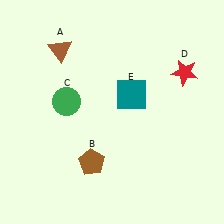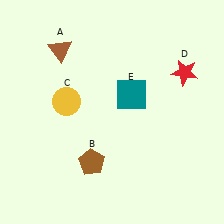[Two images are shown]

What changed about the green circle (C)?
In Image 1, C is green. In Image 2, it changed to yellow.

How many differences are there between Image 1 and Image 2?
There is 1 difference between the two images.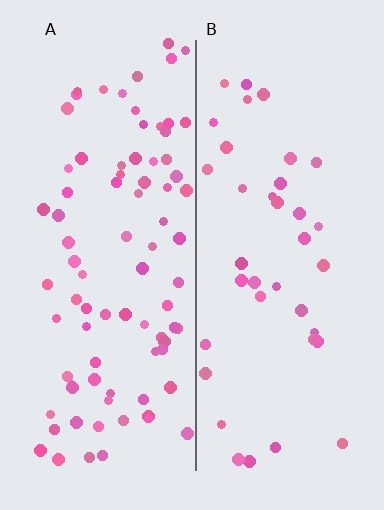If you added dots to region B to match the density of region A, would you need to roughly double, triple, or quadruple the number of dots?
Approximately double.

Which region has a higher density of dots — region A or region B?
A (the left).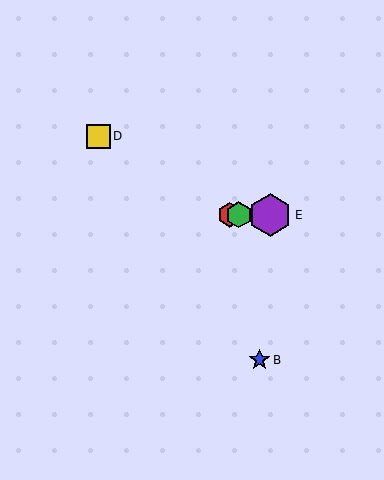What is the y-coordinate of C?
Object C is at y≈215.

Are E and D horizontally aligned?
No, E is at y≈215 and D is at y≈136.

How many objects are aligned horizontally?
3 objects (A, C, E) are aligned horizontally.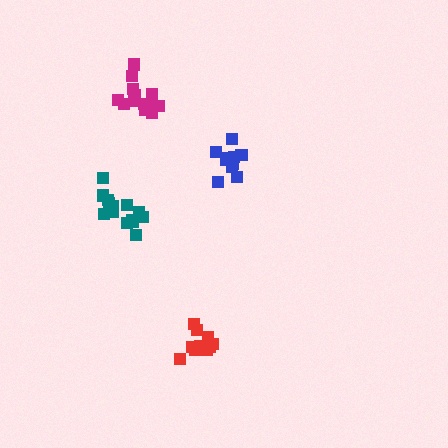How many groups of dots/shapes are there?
There are 4 groups.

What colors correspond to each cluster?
The clusters are colored: red, teal, blue, magenta.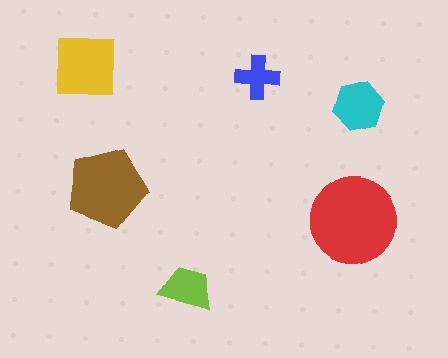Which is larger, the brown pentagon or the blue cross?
The brown pentagon.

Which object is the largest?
The red circle.